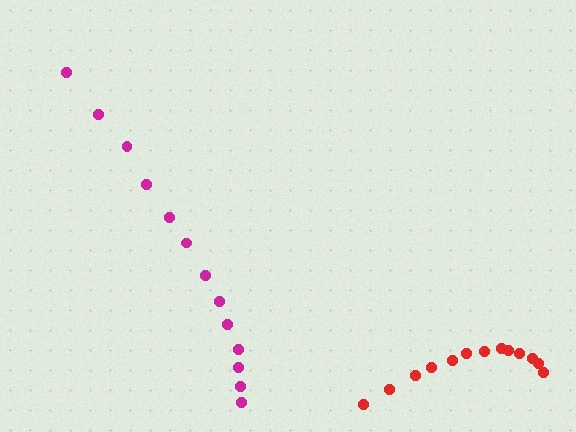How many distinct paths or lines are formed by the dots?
There are 2 distinct paths.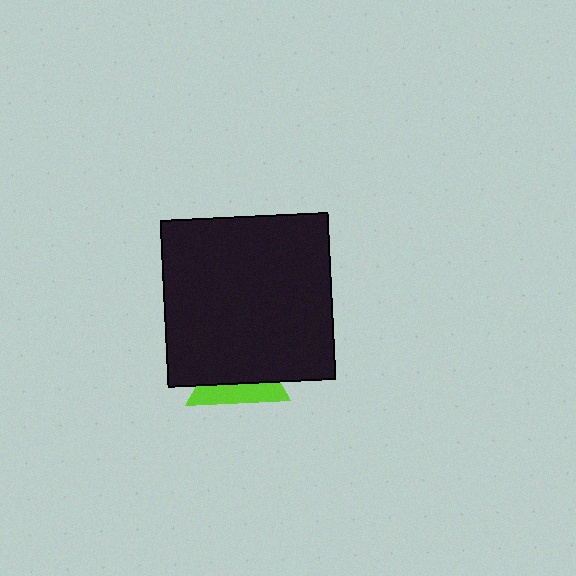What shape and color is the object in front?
The object in front is a black square.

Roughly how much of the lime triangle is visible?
A small part of it is visible (roughly 38%).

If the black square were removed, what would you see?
You would see the complete lime triangle.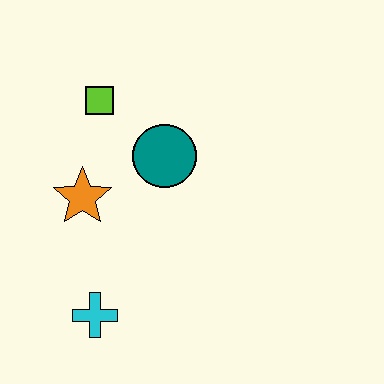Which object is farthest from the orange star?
The cyan cross is farthest from the orange star.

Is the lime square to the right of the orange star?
Yes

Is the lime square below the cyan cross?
No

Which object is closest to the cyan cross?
The orange star is closest to the cyan cross.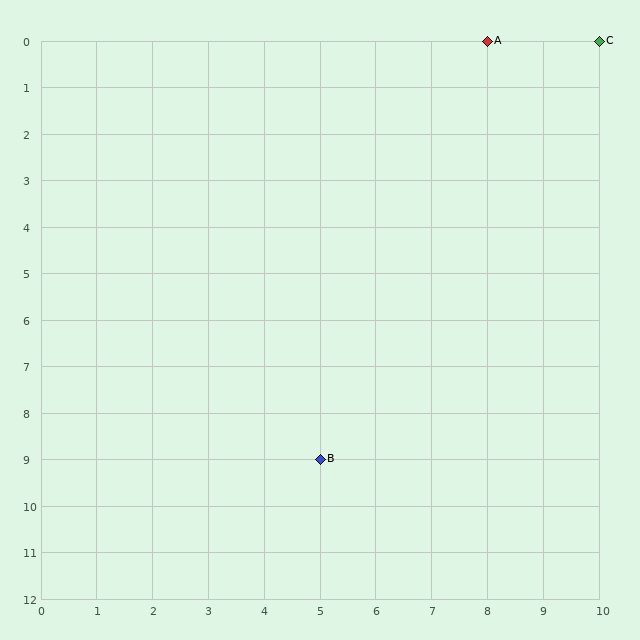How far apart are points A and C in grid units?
Points A and C are 2 columns apart.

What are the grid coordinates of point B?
Point B is at grid coordinates (5, 9).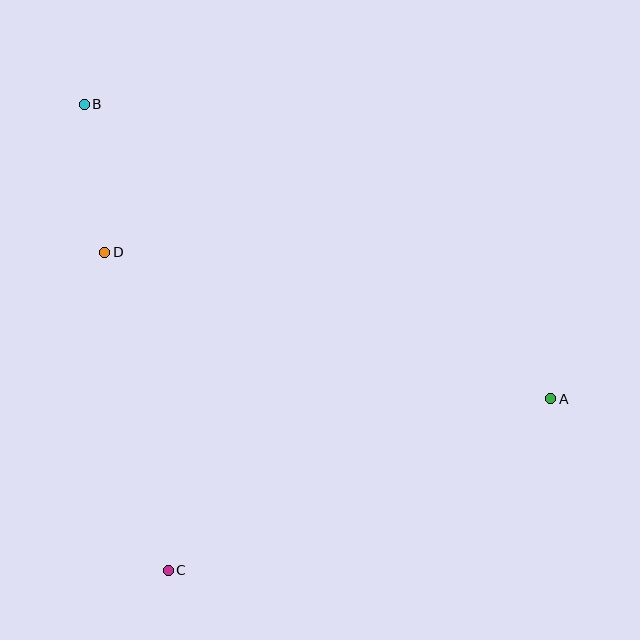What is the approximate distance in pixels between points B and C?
The distance between B and C is approximately 474 pixels.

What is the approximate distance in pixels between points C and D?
The distance between C and D is approximately 325 pixels.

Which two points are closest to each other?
Points B and D are closest to each other.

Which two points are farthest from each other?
Points A and B are farthest from each other.